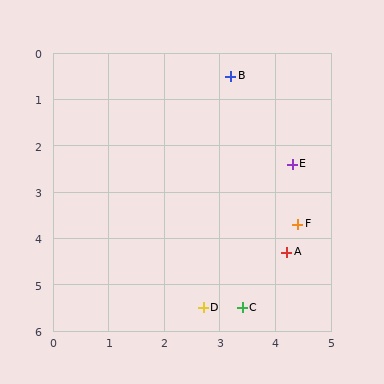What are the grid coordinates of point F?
Point F is at approximately (4.4, 3.7).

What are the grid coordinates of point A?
Point A is at approximately (4.2, 4.3).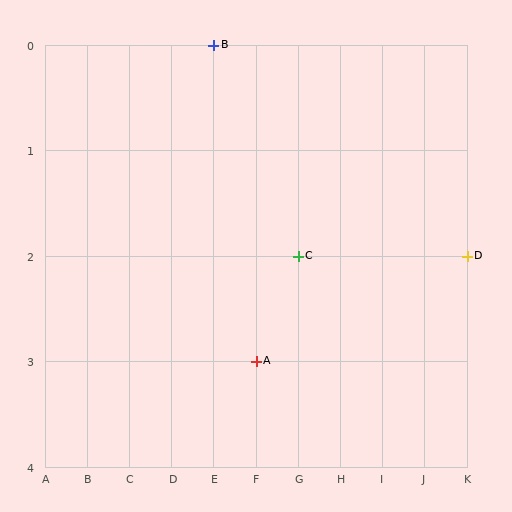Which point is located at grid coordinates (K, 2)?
Point D is at (K, 2).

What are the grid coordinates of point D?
Point D is at grid coordinates (K, 2).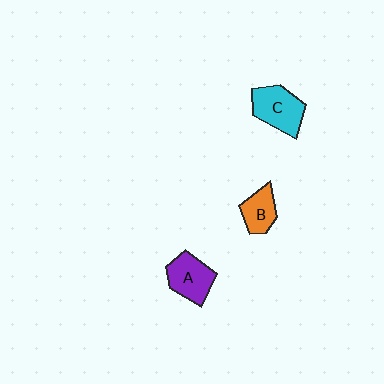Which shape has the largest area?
Shape C (cyan).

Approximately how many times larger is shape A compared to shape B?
Approximately 1.3 times.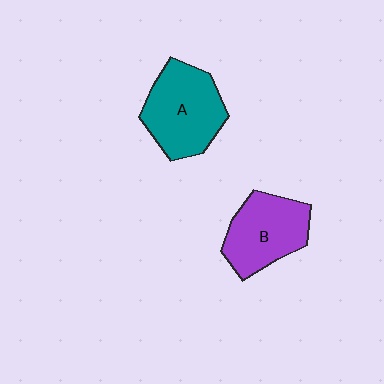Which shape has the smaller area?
Shape B (purple).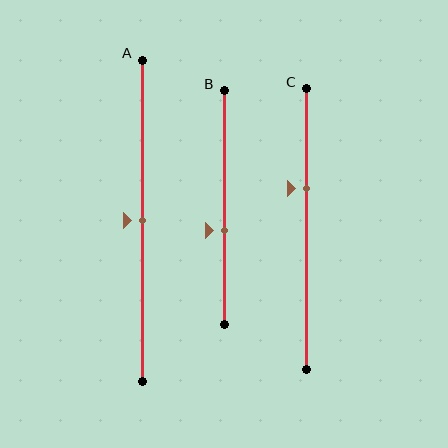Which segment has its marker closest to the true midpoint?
Segment A has its marker closest to the true midpoint.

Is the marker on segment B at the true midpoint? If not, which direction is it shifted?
No, the marker on segment B is shifted downward by about 10% of the segment length.